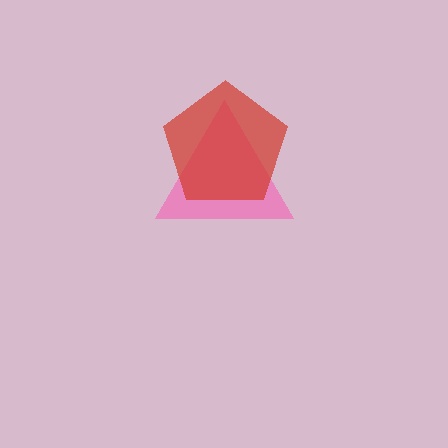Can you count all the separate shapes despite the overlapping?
Yes, there are 2 separate shapes.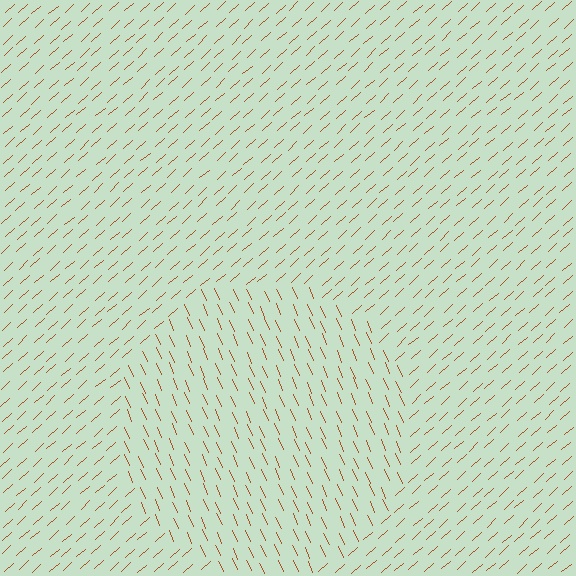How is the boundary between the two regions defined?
The boundary is defined purely by a change in line orientation (approximately 71 degrees difference). All lines are the same color and thickness.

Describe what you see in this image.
The image is filled with small brown line segments. A circle region in the image has lines oriented differently from the surrounding lines, creating a visible texture boundary.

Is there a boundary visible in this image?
Yes, there is a texture boundary formed by a change in line orientation.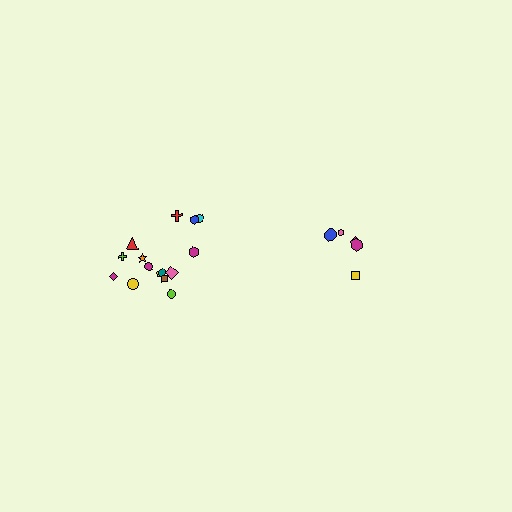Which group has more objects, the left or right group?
The left group.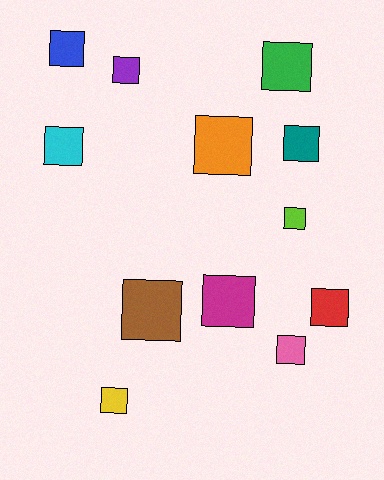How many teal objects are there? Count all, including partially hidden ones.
There is 1 teal object.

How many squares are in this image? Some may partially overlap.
There are 12 squares.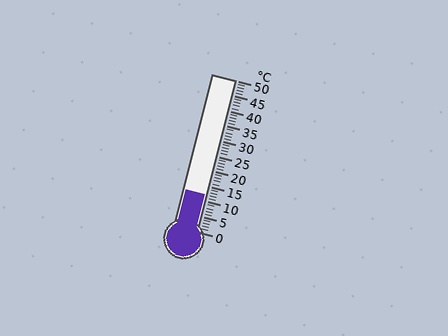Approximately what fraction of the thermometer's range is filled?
The thermometer is filled to approximately 25% of its range.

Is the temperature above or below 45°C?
The temperature is below 45°C.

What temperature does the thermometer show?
The thermometer shows approximately 12°C.